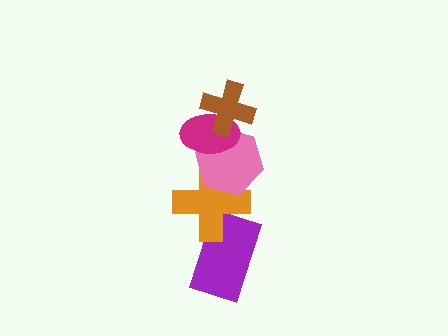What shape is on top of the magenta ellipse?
The brown cross is on top of the magenta ellipse.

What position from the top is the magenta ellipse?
The magenta ellipse is 2nd from the top.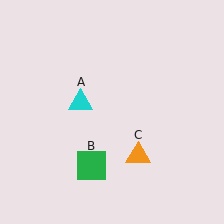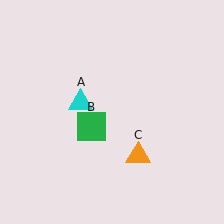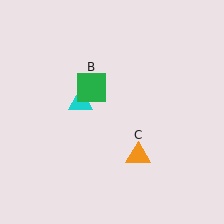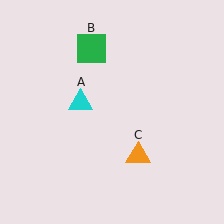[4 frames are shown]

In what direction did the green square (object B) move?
The green square (object B) moved up.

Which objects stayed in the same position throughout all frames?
Cyan triangle (object A) and orange triangle (object C) remained stationary.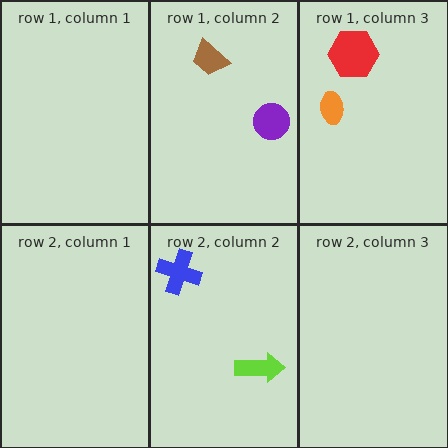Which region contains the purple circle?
The row 1, column 2 region.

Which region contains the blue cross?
The row 2, column 2 region.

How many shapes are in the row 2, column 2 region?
2.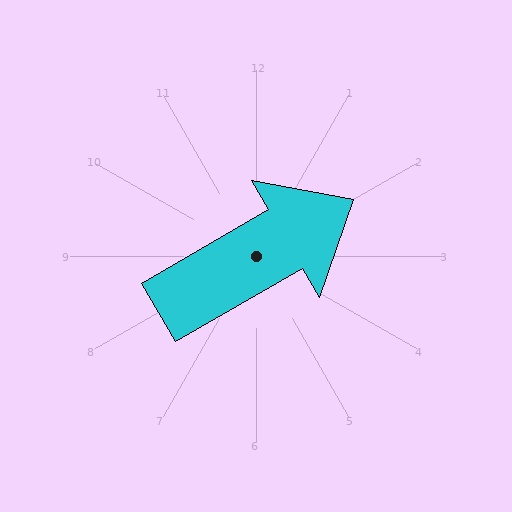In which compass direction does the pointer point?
Northeast.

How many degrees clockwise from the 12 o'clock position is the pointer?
Approximately 60 degrees.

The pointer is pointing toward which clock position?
Roughly 2 o'clock.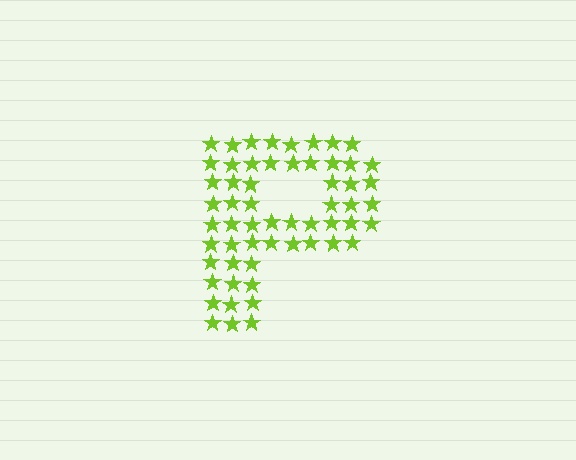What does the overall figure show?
The overall figure shows the letter P.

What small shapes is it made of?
It is made of small stars.